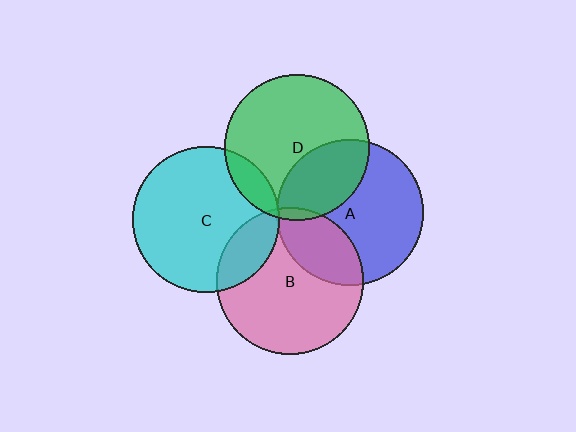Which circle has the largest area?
Circle A (blue).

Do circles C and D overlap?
Yes.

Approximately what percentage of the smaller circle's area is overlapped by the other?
Approximately 10%.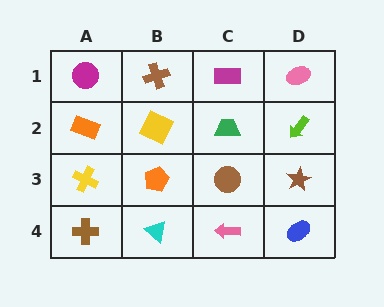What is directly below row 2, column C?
A brown circle.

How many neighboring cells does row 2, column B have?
4.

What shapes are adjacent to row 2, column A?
A magenta circle (row 1, column A), a yellow cross (row 3, column A), a yellow square (row 2, column B).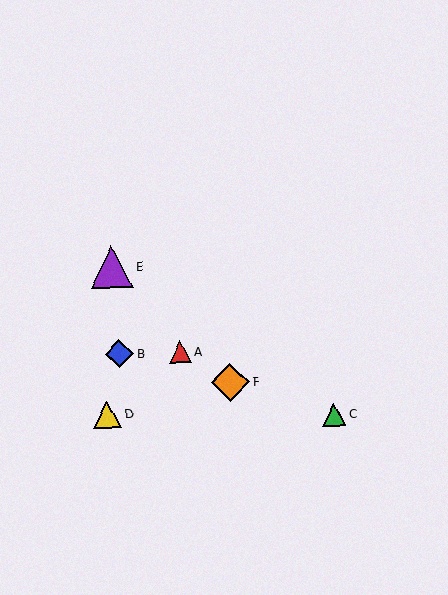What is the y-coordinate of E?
Object E is at y≈267.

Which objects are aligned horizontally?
Objects A, B are aligned horizontally.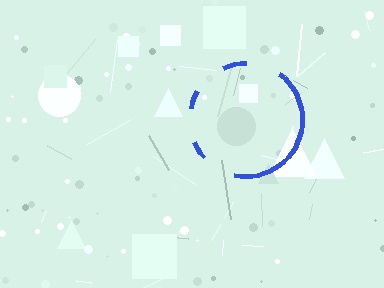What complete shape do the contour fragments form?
The contour fragments form a circle.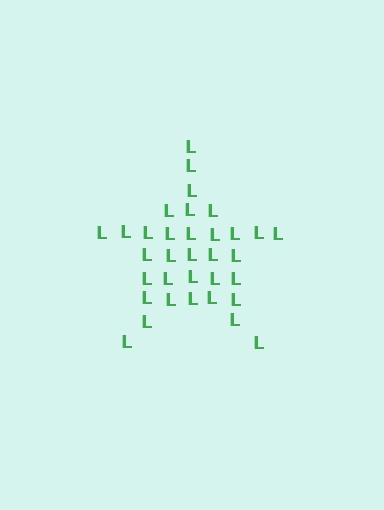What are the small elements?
The small elements are letter L's.